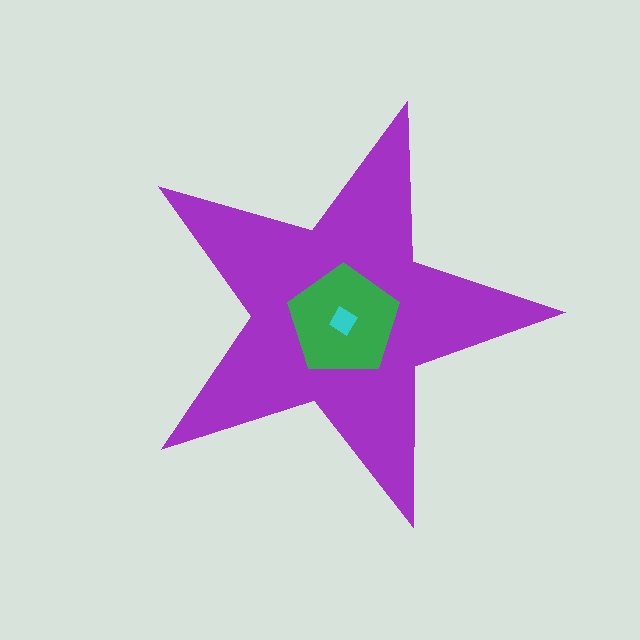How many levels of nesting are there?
3.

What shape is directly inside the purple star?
The green pentagon.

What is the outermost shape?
The purple star.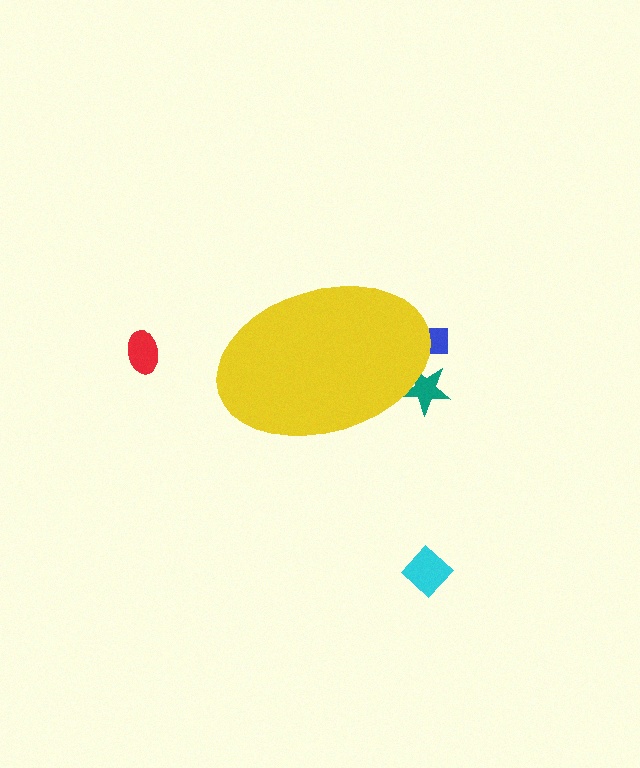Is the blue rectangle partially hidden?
Yes, the blue rectangle is partially hidden behind the yellow ellipse.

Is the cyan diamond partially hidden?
No, the cyan diamond is fully visible.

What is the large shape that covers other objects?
A yellow ellipse.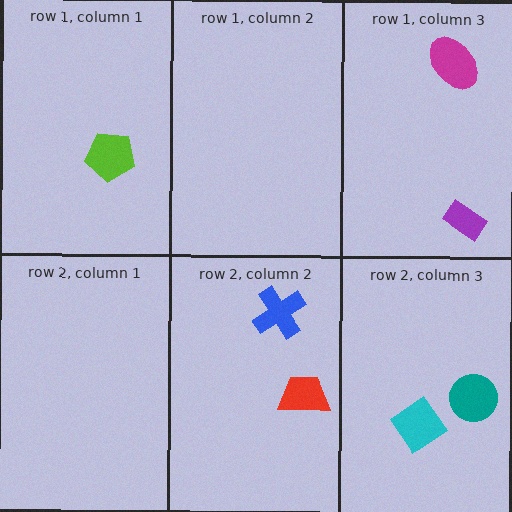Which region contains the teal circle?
The row 2, column 3 region.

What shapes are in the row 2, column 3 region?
The teal circle, the cyan diamond.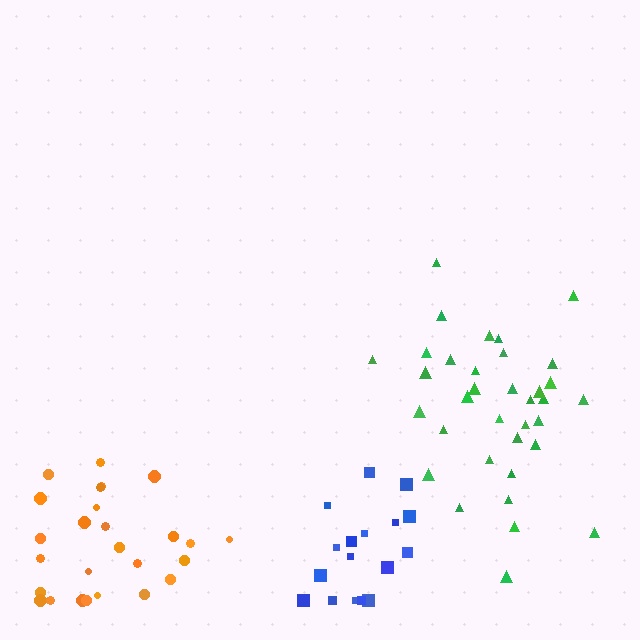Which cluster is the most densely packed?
Blue.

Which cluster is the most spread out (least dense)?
Orange.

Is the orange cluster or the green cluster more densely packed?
Green.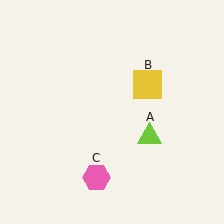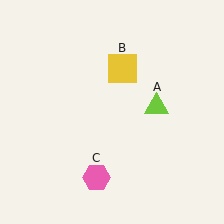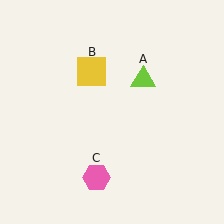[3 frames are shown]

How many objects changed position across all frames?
2 objects changed position: lime triangle (object A), yellow square (object B).